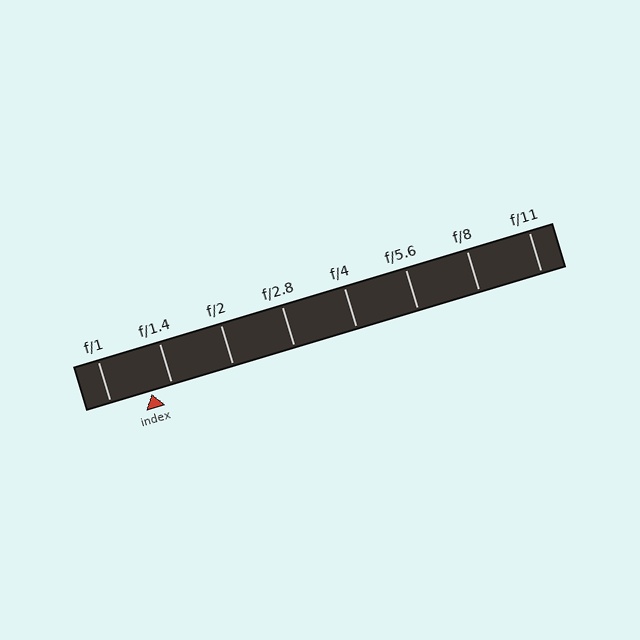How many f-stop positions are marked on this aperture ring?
There are 8 f-stop positions marked.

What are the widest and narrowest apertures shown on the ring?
The widest aperture shown is f/1 and the narrowest is f/11.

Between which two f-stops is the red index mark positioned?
The index mark is between f/1 and f/1.4.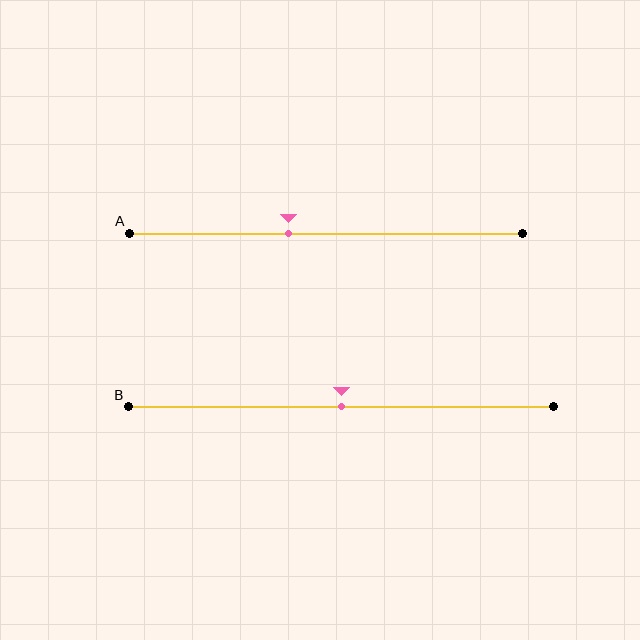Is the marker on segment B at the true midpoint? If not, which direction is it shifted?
Yes, the marker on segment B is at the true midpoint.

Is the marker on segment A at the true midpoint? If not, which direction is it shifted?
No, the marker on segment A is shifted to the left by about 10% of the segment length.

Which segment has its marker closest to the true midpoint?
Segment B has its marker closest to the true midpoint.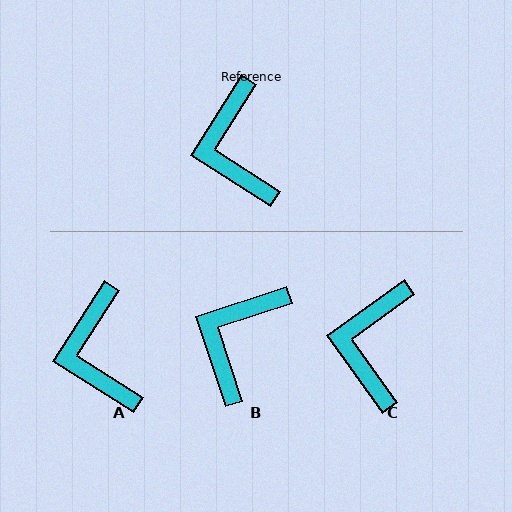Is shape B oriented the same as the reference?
No, it is off by about 39 degrees.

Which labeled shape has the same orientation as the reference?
A.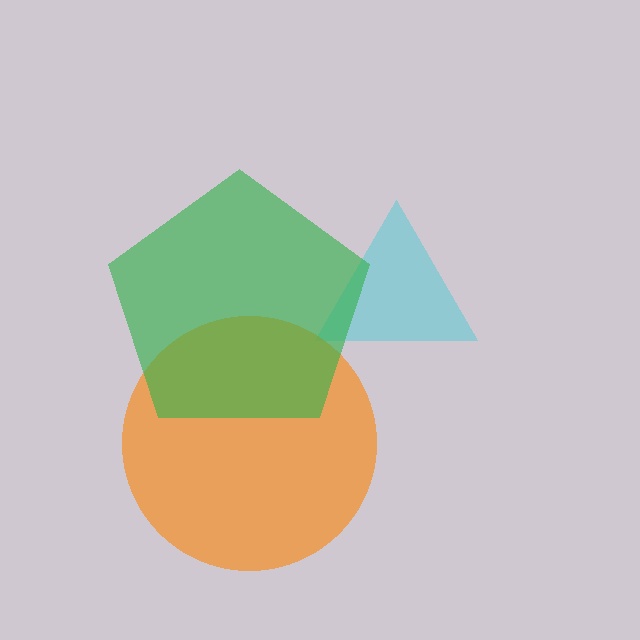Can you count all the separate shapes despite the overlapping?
Yes, there are 3 separate shapes.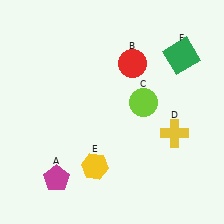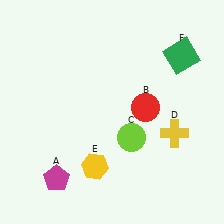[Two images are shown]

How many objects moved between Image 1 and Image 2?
2 objects moved between the two images.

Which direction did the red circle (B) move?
The red circle (B) moved down.